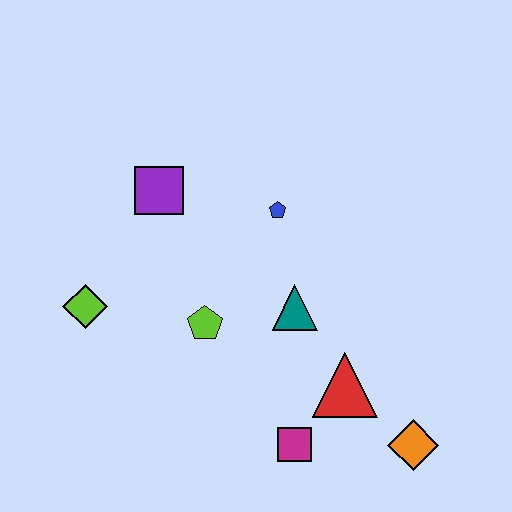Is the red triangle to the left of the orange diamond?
Yes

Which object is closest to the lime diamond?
The lime pentagon is closest to the lime diamond.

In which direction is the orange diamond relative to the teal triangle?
The orange diamond is below the teal triangle.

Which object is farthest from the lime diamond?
The orange diamond is farthest from the lime diamond.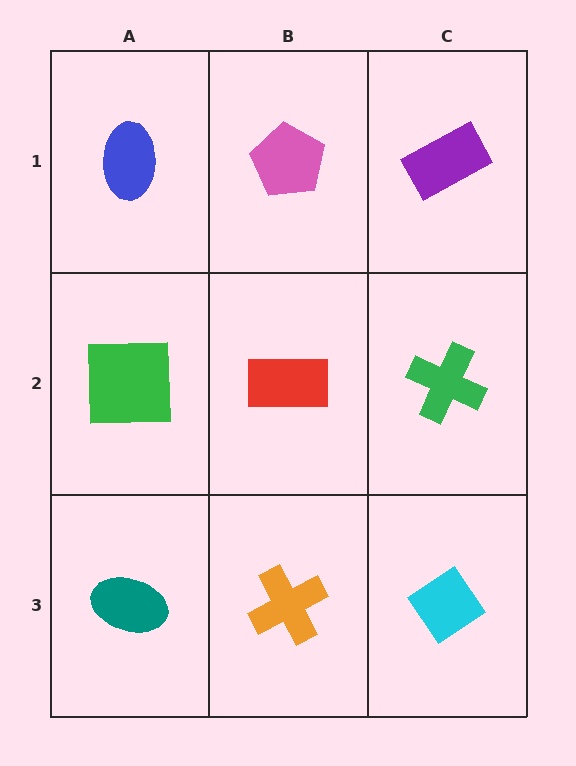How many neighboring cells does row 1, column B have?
3.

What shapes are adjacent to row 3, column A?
A green square (row 2, column A), an orange cross (row 3, column B).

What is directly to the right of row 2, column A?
A red rectangle.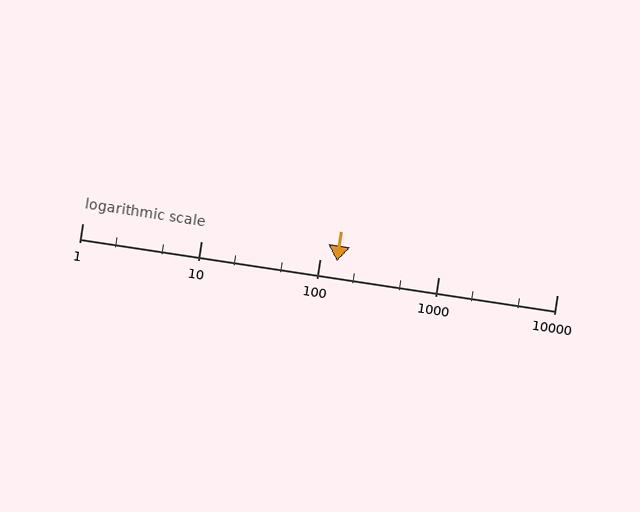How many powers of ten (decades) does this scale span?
The scale spans 4 decades, from 1 to 10000.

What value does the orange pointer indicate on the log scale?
The pointer indicates approximately 140.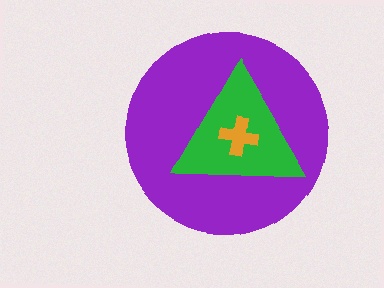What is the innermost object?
The orange cross.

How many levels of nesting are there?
3.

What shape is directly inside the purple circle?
The green triangle.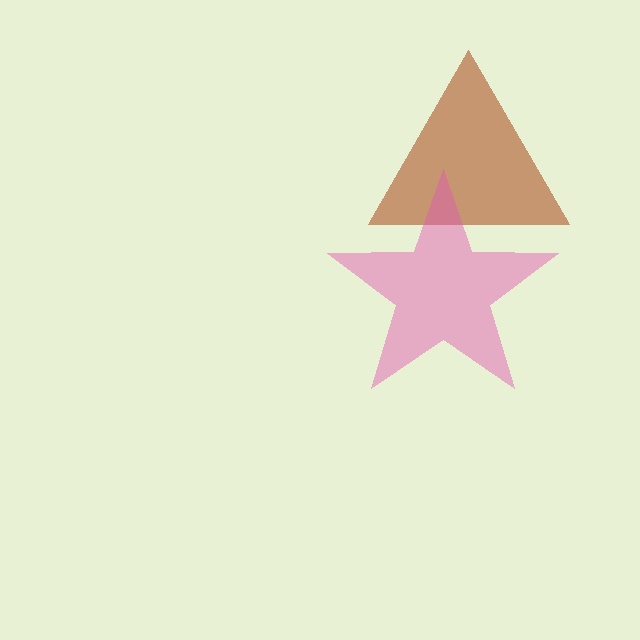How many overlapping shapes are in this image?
There are 2 overlapping shapes in the image.